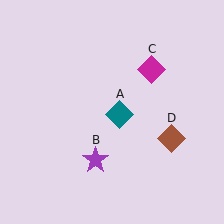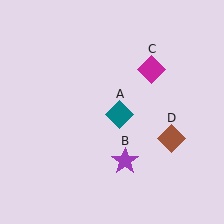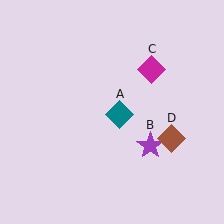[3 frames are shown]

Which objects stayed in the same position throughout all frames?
Teal diamond (object A) and magenta diamond (object C) and brown diamond (object D) remained stationary.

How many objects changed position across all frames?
1 object changed position: purple star (object B).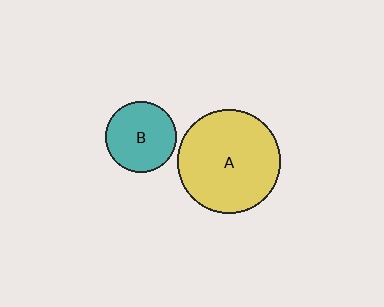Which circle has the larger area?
Circle A (yellow).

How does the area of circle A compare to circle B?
Approximately 2.1 times.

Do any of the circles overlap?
No, none of the circles overlap.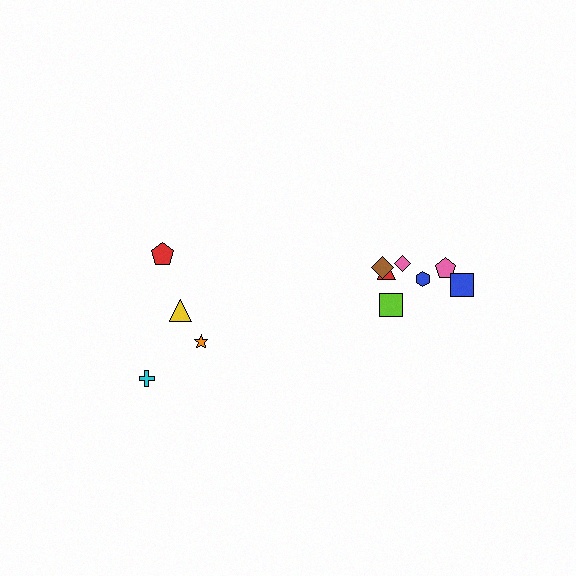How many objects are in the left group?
There are 4 objects.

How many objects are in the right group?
There are 8 objects.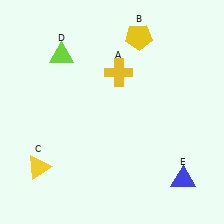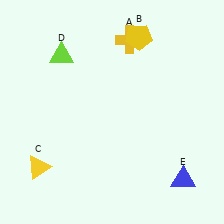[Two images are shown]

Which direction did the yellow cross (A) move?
The yellow cross (A) moved up.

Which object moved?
The yellow cross (A) moved up.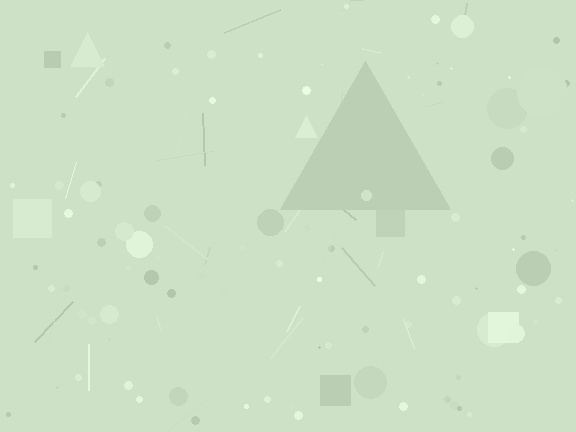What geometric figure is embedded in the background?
A triangle is embedded in the background.